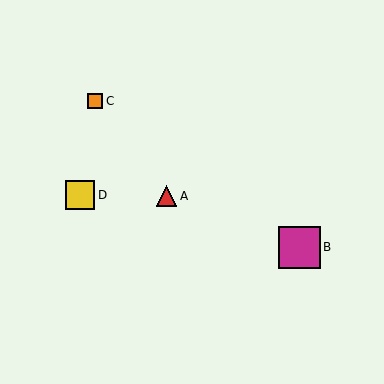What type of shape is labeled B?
Shape B is a magenta square.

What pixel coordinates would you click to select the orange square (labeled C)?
Click at (95, 101) to select the orange square C.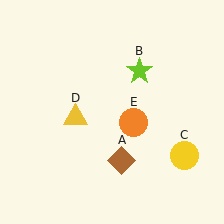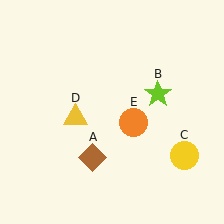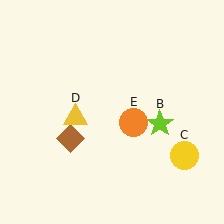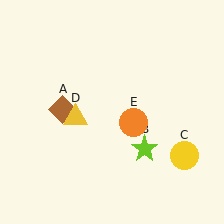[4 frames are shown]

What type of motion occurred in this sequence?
The brown diamond (object A), lime star (object B) rotated clockwise around the center of the scene.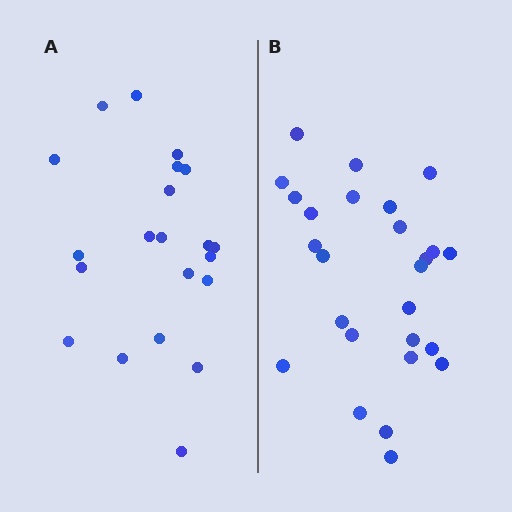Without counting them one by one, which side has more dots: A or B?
Region B (the right region) has more dots.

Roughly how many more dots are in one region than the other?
Region B has about 5 more dots than region A.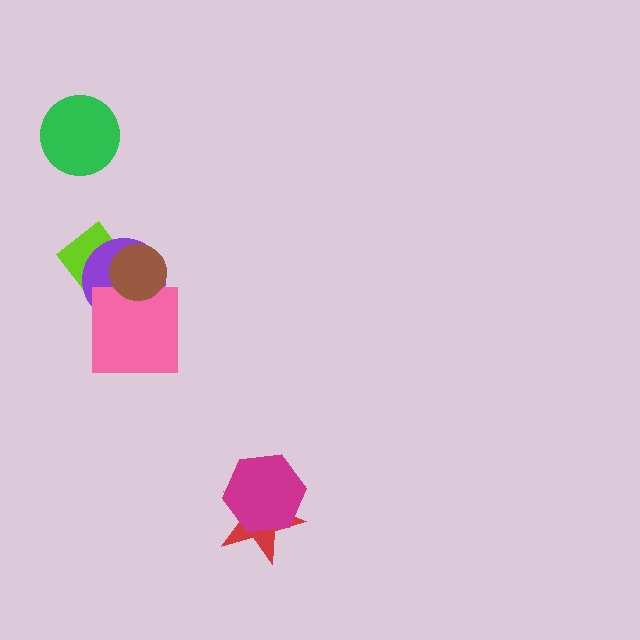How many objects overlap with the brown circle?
3 objects overlap with the brown circle.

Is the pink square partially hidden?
Yes, it is partially covered by another shape.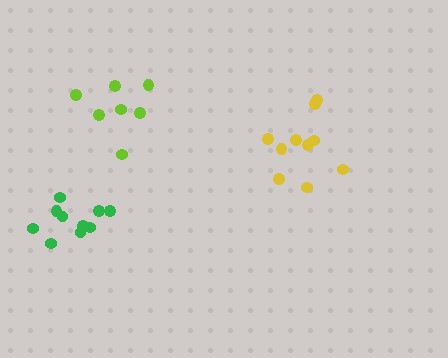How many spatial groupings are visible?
There are 3 spatial groupings.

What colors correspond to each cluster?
The clusters are colored: lime, green, yellow.